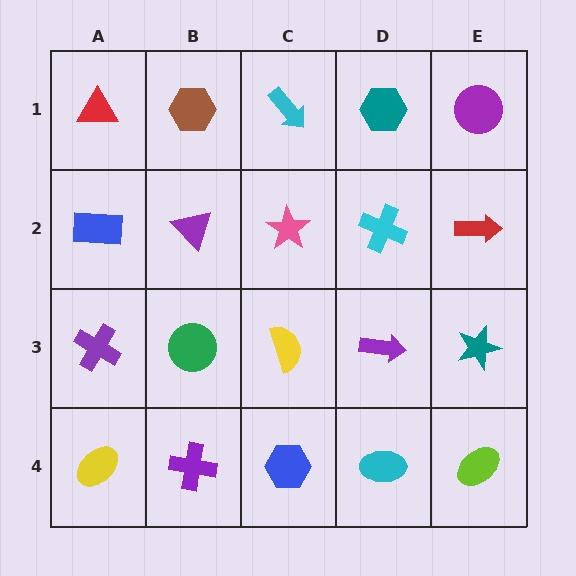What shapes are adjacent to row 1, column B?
A purple triangle (row 2, column B), a red triangle (row 1, column A), a cyan arrow (row 1, column C).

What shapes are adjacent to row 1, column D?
A cyan cross (row 2, column D), a cyan arrow (row 1, column C), a purple circle (row 1, column E).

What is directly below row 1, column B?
A purple triangle.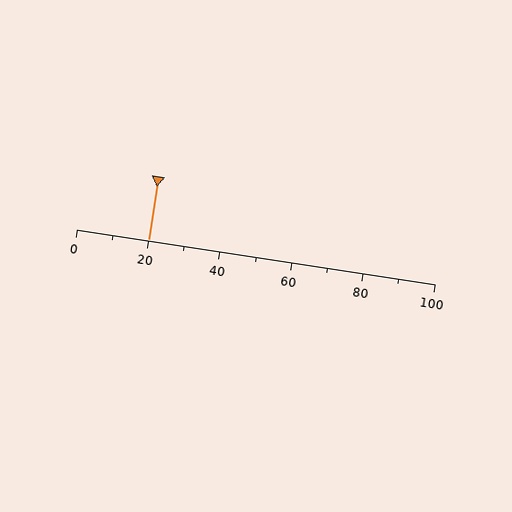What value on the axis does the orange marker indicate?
The marker indicates approximately 20.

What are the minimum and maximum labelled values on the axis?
The axis runs from 0 to 100.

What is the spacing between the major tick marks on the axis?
The major ticks are spaced 20 apart.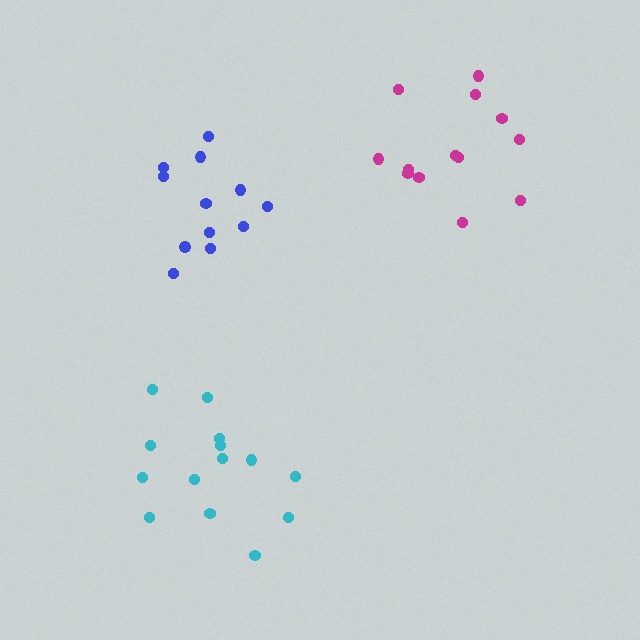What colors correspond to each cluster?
The clusters are colored: magenta, cyan, blue.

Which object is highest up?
The magenta cluster is topmost.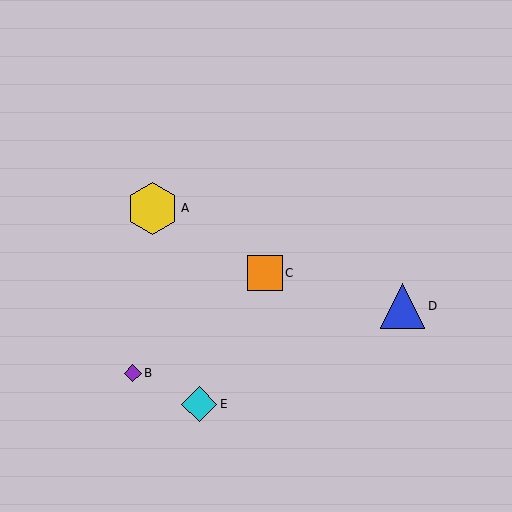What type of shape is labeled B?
Shape B is a purple diamond.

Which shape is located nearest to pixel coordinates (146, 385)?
The purple diamond (labeled B) at (133, 373) is nearest to that location.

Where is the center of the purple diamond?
The center of the purple diamond is at (133, 373).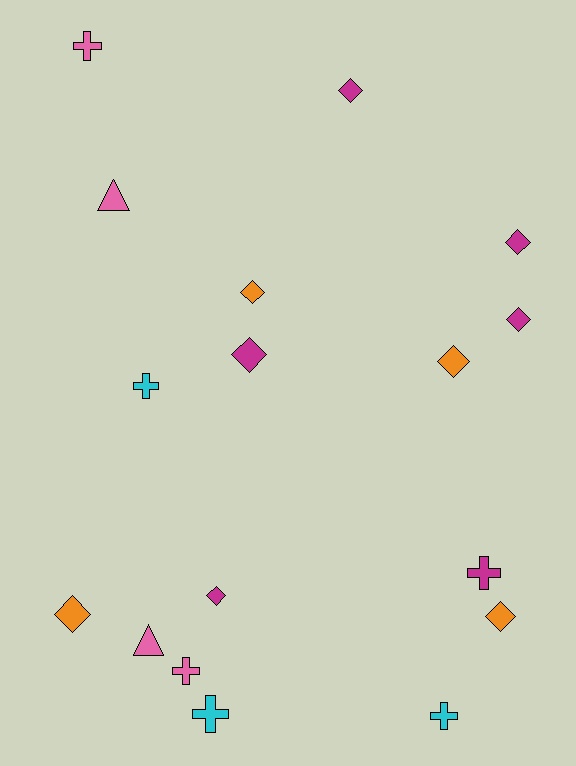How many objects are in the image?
There are 17 objects.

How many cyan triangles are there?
There are no cyan triangles.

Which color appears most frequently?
Magenta, with 6 objects.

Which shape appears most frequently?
Diamond, with 9 objects.